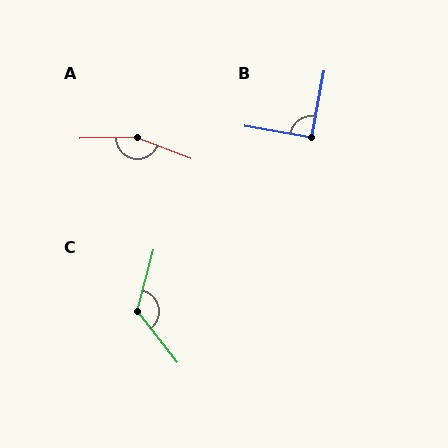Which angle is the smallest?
B, at approximately 92 degrees.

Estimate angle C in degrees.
Approximately 126 degrees.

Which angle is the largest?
A, at approximately 158 degrees.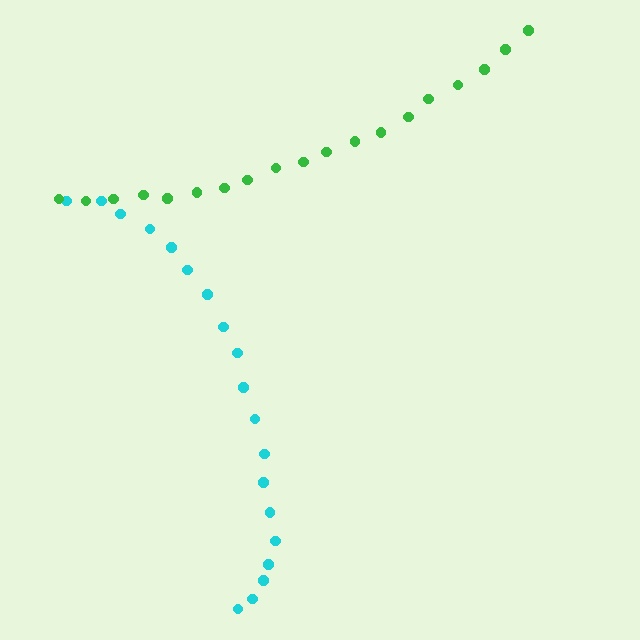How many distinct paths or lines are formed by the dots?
There are 2 distinct paths.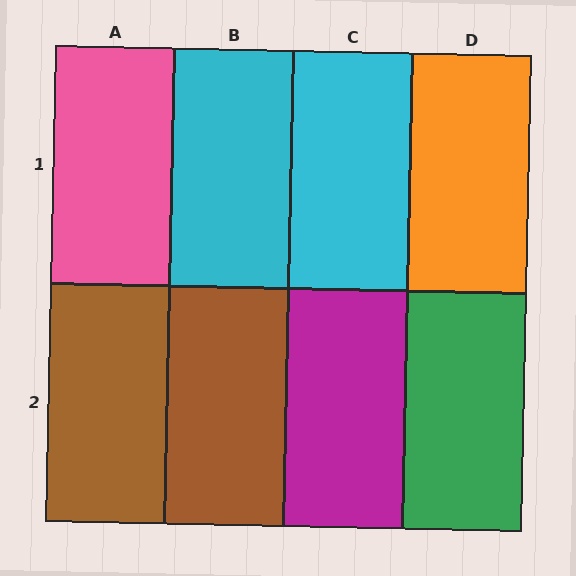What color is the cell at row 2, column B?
Brown.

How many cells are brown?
2 cells are brown.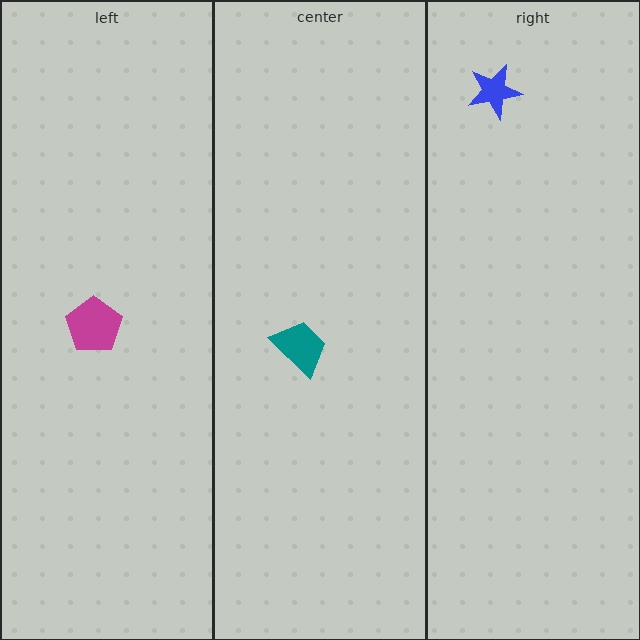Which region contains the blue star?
The right region.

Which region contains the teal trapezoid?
The center region.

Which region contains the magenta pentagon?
The left region.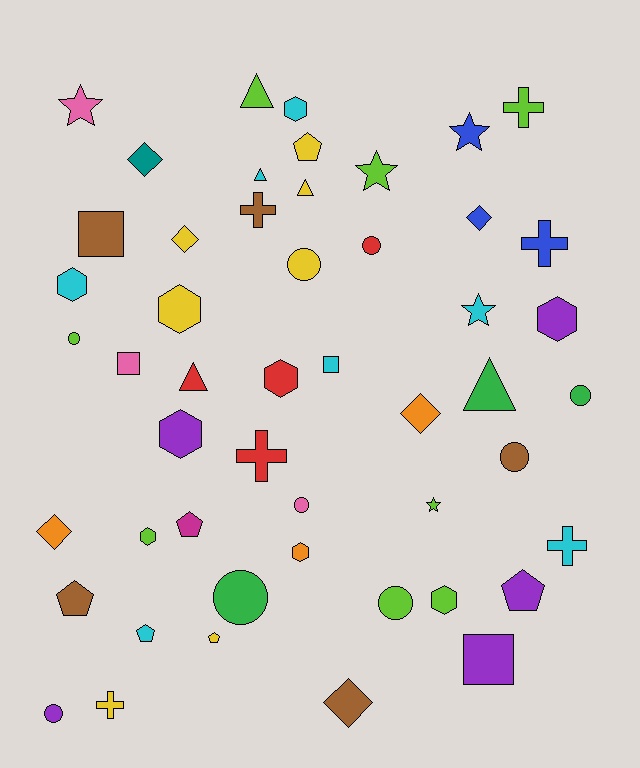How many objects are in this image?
There are 50 objects.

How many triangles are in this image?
There are 5 triangles.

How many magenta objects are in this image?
There is 1 magenta object.